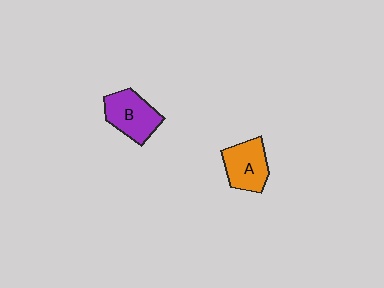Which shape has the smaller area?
Shape A (orange).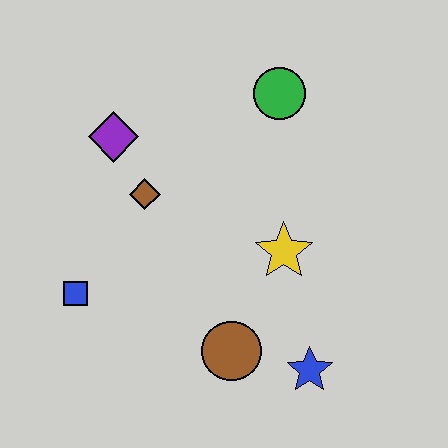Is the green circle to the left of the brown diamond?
No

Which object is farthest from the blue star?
The purple diamond is farthest from the blue star.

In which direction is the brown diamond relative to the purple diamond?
The brown diamond is below the purple diamond.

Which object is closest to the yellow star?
The brown circle is closest to the yellow star.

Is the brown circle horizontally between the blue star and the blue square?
Yes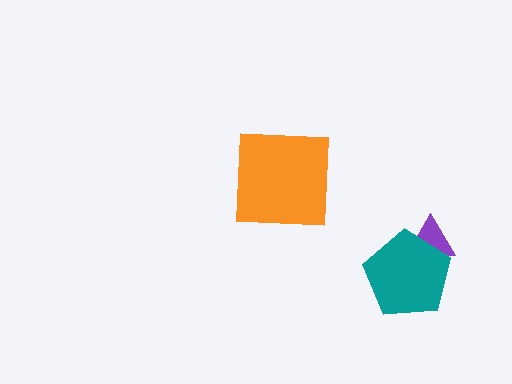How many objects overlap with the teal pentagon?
1 object overlaps with the teal pentagon.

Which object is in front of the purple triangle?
The teal pentagon is in front of the purple triangle.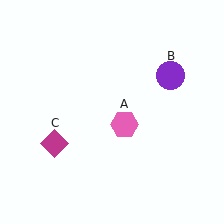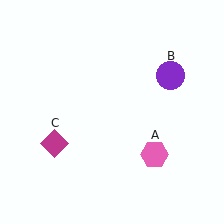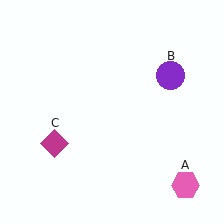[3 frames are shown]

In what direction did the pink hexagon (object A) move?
The pink hexagon (object A) moved down and to the right.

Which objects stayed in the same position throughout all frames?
Purple circle (object B) and magenta diamond (object C) remained stationary.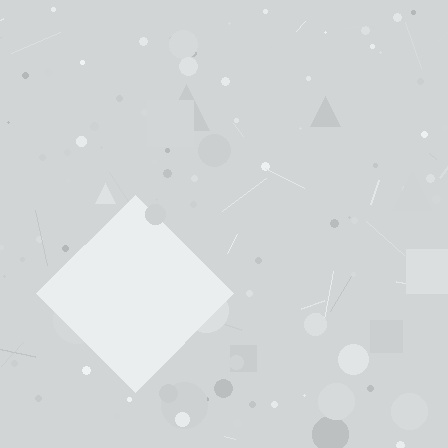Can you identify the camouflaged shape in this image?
The camouflaged shape is a diamond.